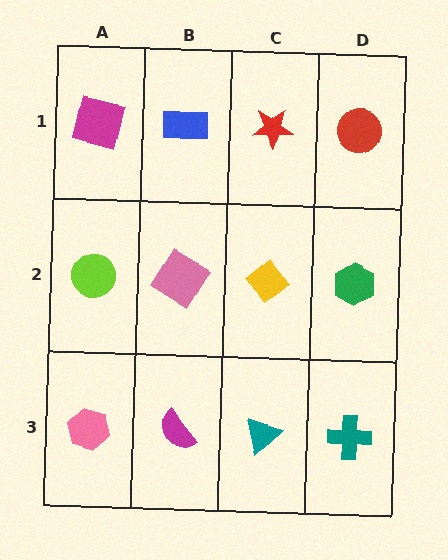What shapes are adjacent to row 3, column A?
A lime circle (row 2, column A), a magenta semicircle (row 3, column B).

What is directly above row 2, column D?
A red circle.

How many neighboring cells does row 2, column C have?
4.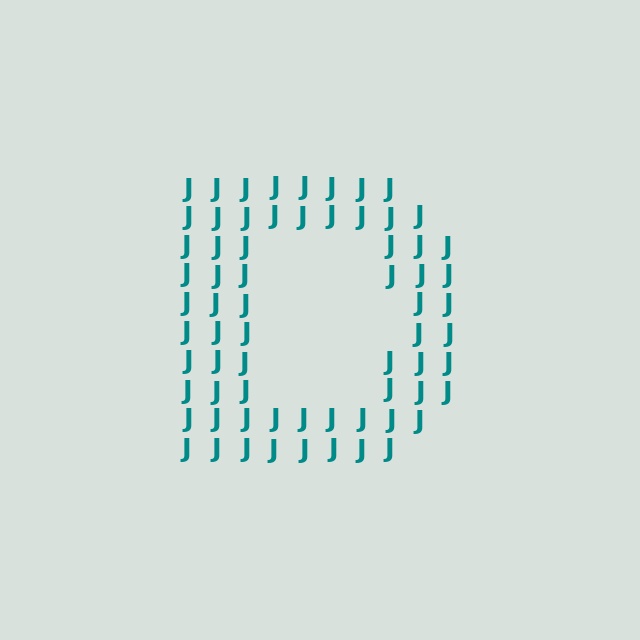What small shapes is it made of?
It is made of small letter J's.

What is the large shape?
The large shape is the letter D.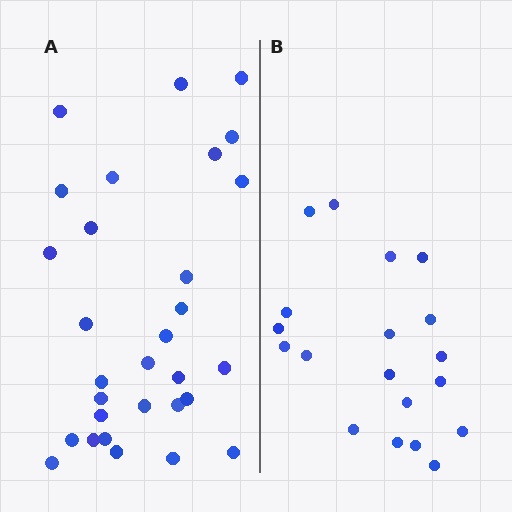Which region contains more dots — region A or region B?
Region A (the left region) has more dots.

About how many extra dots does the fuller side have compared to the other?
Region A has roughly 12 or so more dots than region B.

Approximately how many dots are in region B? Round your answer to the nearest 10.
About 20 dots. (The exact count is 19, which rounds to 20.)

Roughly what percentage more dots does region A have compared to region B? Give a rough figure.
About 60% more.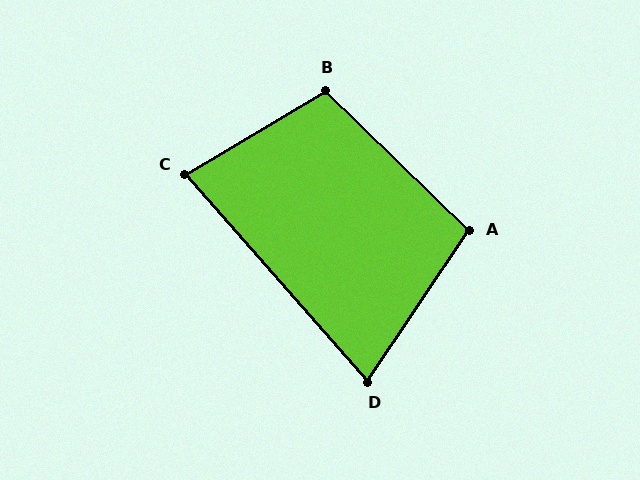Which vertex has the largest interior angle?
B, at approximately 105 degrees.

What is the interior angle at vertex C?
Approximately 80 degrees (acute).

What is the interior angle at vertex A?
Approximately 100 degrees (obtuse).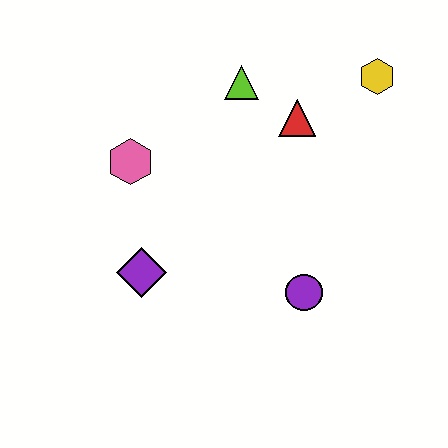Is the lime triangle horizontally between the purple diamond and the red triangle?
Yes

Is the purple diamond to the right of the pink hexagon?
Yes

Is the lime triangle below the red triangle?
No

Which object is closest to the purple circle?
The purple diamond is closest to the purple circle.